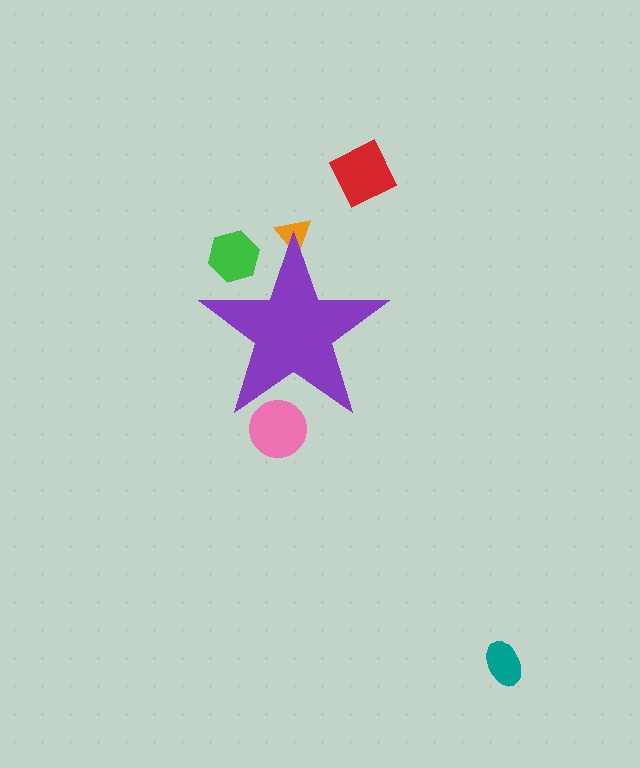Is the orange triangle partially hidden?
Yes, the orange triangle is partially hidden behind the purple star.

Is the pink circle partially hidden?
Yes, the pink circle is partially hidden behind the purple star.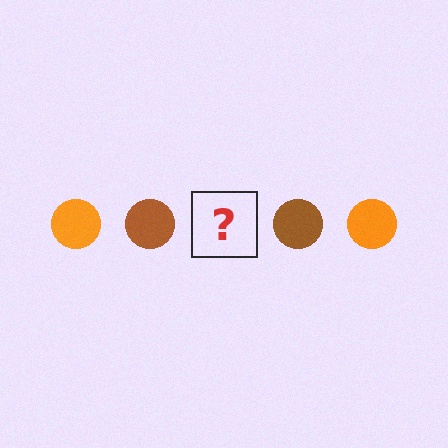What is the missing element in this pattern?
The missing element is an orange circle.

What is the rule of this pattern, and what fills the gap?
The rule is that the pattern cycles through orange, brown circles. The gap should be filled with an orange circle.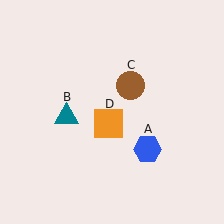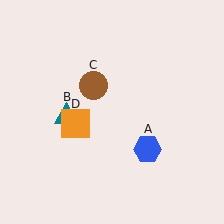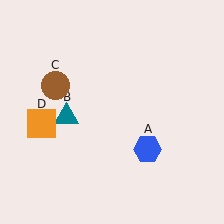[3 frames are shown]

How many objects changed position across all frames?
2 objects changed position: brown circle (object C), orange square (object D).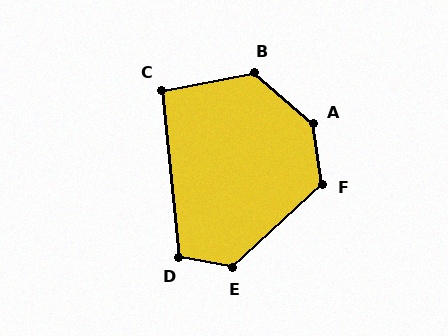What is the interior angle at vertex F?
Approximately 124 degrees (obtuse).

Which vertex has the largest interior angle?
A, at approximately 139 degrees.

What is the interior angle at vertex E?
Approximately 126 degrees (obtuse).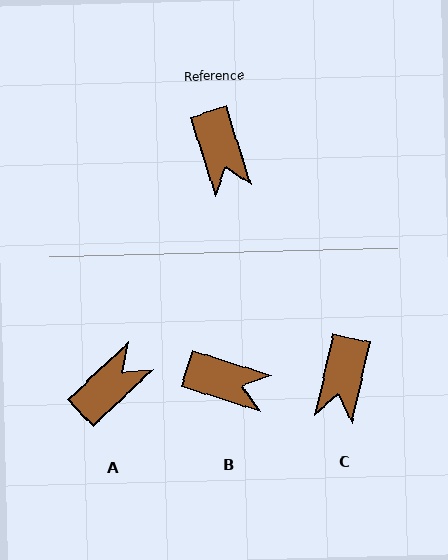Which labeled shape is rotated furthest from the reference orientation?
A, about 116 degrees away.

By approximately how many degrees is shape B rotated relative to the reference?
Approximately 55 degrees counter-clockwise.